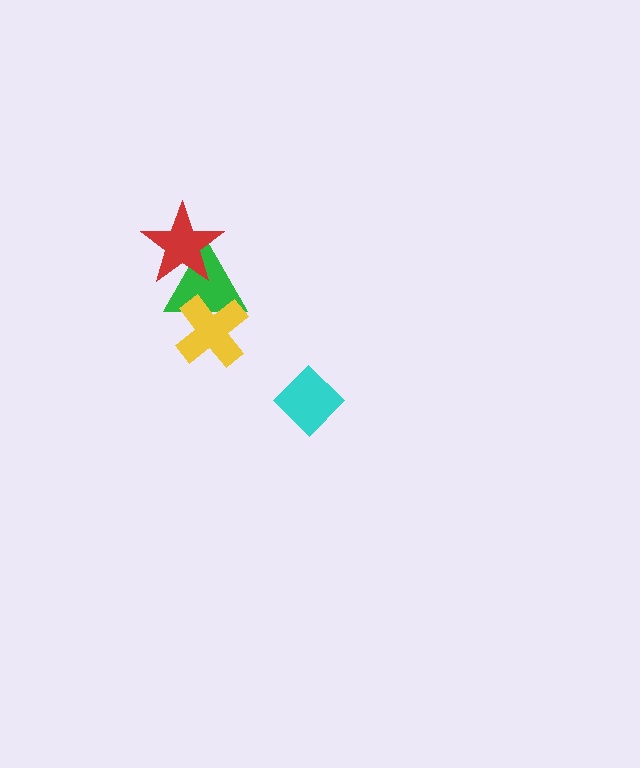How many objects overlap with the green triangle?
2 objects overlap with the green triangle.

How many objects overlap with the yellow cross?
1 object overlaps with the yellow cross.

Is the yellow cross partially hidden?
No, no other shape covers it.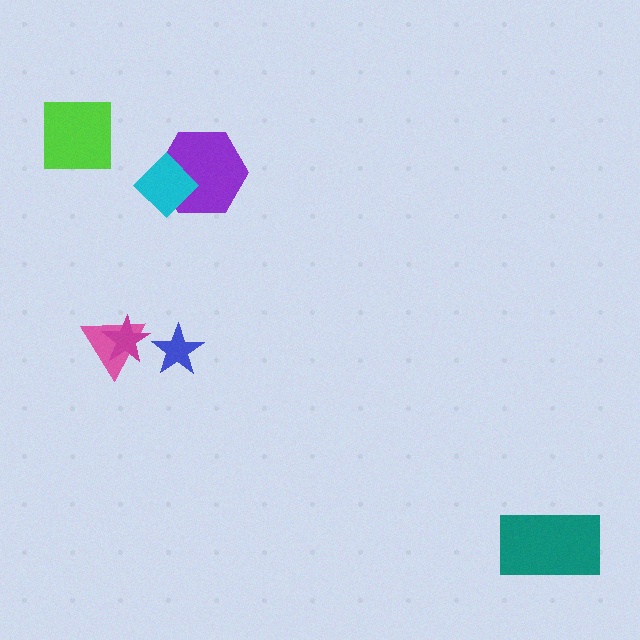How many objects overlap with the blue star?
0 objects overlap with the blue star.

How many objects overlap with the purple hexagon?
1 object overlaps with the purple hexagon.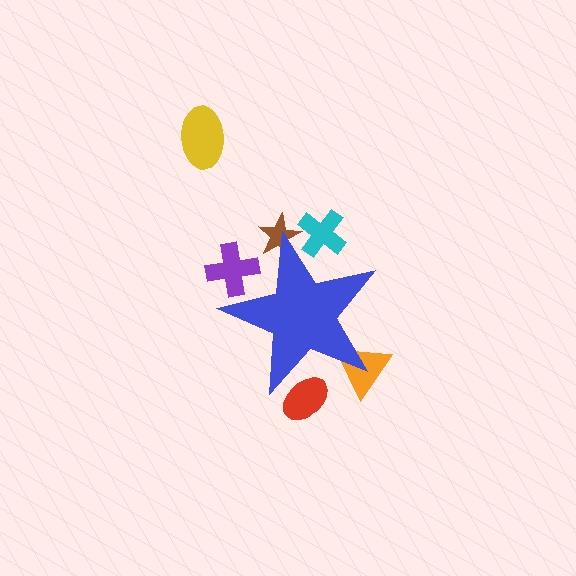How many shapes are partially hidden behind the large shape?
5 shapes are partially hidden.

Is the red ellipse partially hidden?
Yes, the red ellipse is partially hidden behind the blue star.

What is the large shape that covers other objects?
A blue star.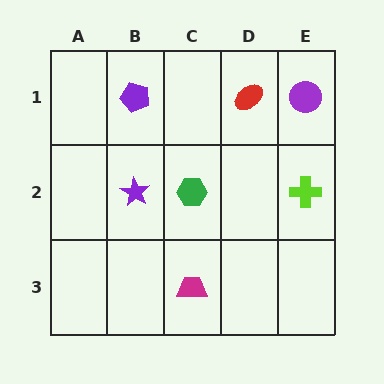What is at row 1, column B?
A purple pentagon.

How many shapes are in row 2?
3 shapes.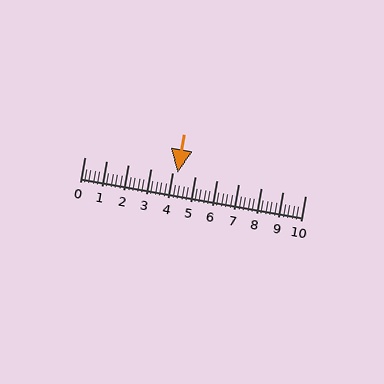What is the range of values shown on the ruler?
The ruler shows values from 0 to 10.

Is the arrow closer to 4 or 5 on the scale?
The arrow is closer to 4.